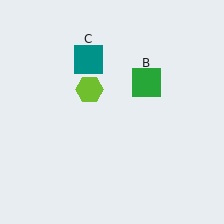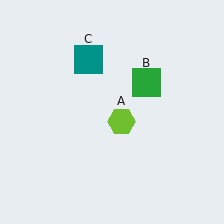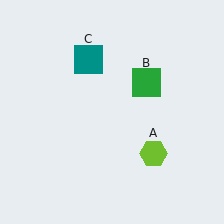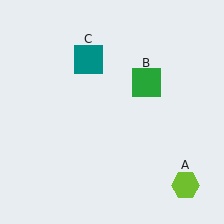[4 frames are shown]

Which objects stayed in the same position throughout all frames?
Green square (object B) and teal square (object C) remained stationary.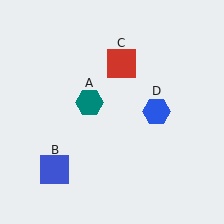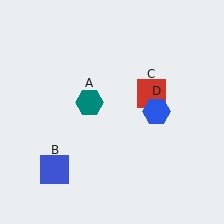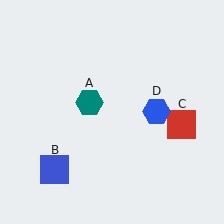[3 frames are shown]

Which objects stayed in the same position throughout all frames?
Teal hexagon (object A) and blue square (object B) and blue hexagon (object D) remained stationary.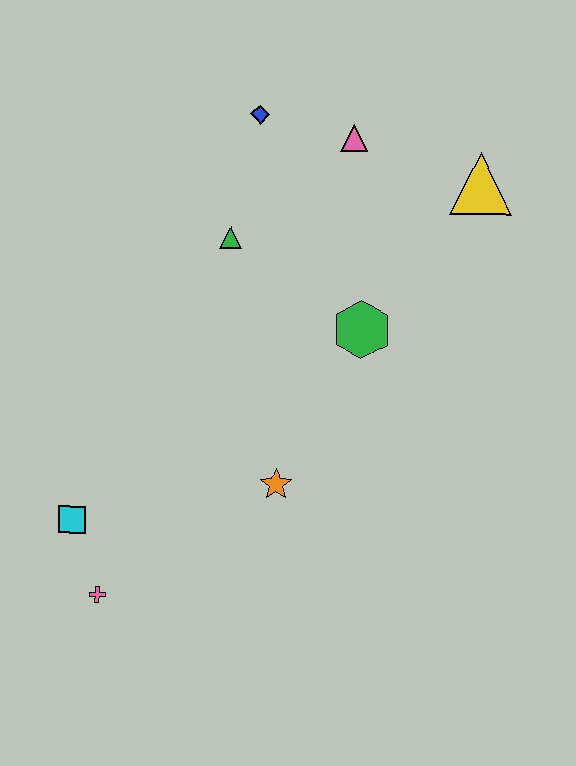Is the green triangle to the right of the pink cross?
Yes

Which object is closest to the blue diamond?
The pink triangle is closest to the blue diamond.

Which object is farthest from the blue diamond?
The pink cross is farthest from the blue diamond.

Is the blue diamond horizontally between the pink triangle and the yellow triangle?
No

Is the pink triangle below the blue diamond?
Yes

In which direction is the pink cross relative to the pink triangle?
The pink cross is below the pink triangle.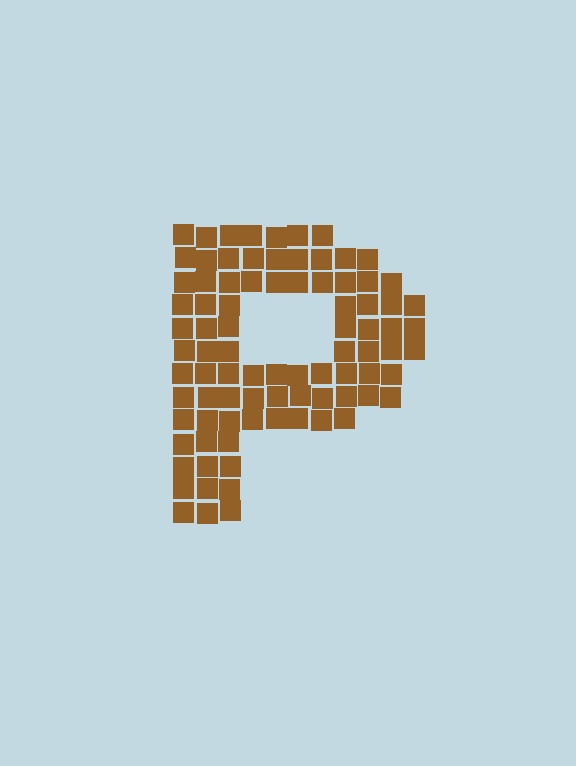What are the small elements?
The small elements are squares.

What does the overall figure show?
The overall figure shows the letter P.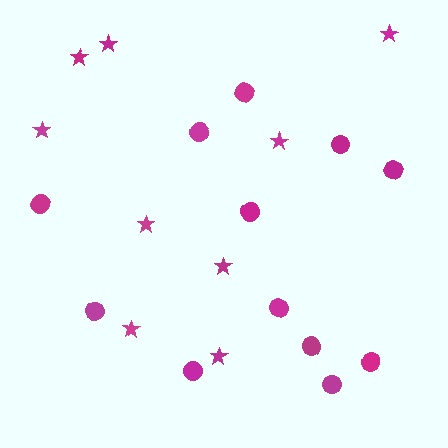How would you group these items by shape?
There are 2 groups: one group of stars (9) and one group of circles (12).